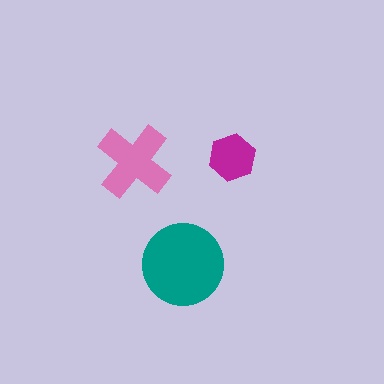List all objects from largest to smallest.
The teal circle, the pink cross, the magenta hexagon.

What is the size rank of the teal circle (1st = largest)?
1st.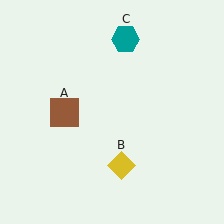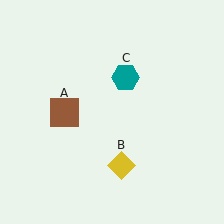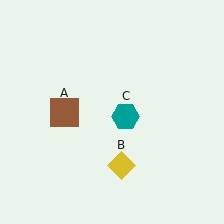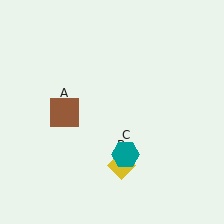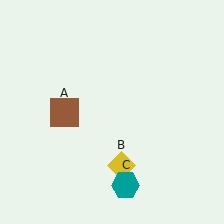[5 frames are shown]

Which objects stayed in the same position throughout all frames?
Brown square (object A) and yellow diamond (object B) remained stationary.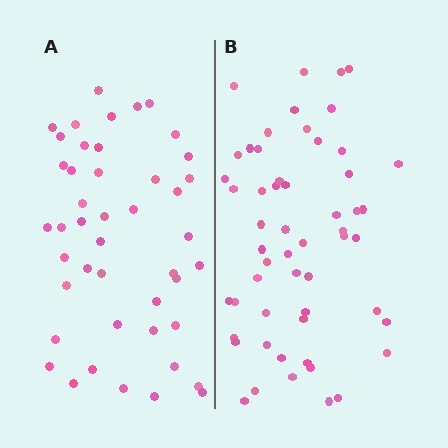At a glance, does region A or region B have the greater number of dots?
Region B (the right region) has more dots.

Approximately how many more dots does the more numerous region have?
Region B has roughly 10 or so more dots than region A.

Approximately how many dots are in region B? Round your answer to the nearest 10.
About 60 dots. (The exact count is 55, which rounds to 60.)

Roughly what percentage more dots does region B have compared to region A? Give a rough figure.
About 20% more.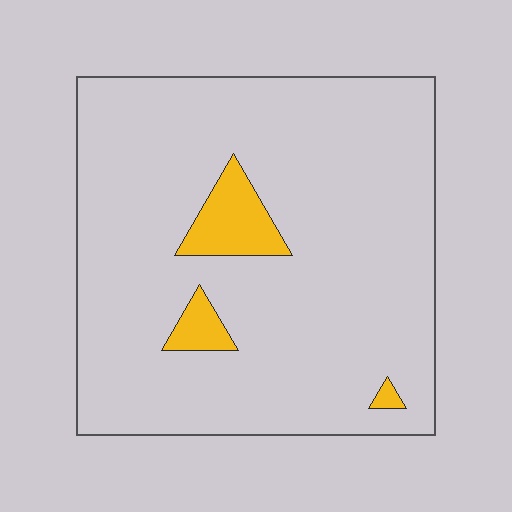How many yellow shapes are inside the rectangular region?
3.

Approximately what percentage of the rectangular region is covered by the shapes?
Approximately 5%.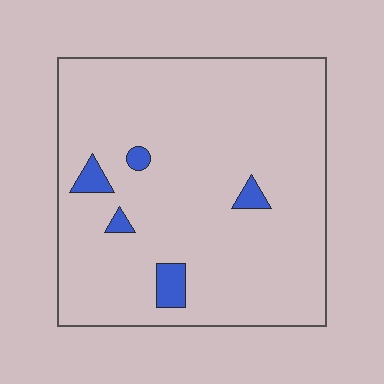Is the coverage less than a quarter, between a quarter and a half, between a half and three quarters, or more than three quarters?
Less than a quarter.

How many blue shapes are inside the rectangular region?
5.